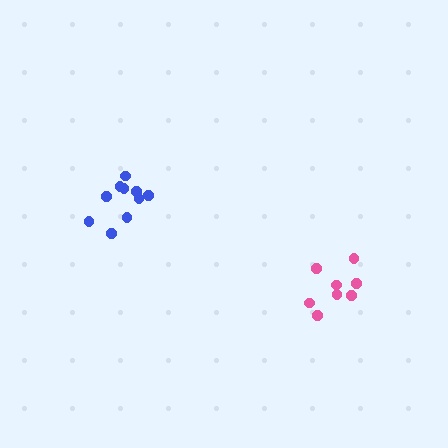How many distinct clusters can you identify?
There are 2 distinct clusters.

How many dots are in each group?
Group 1: 10 dots, Group 2: 8 dots (18 total).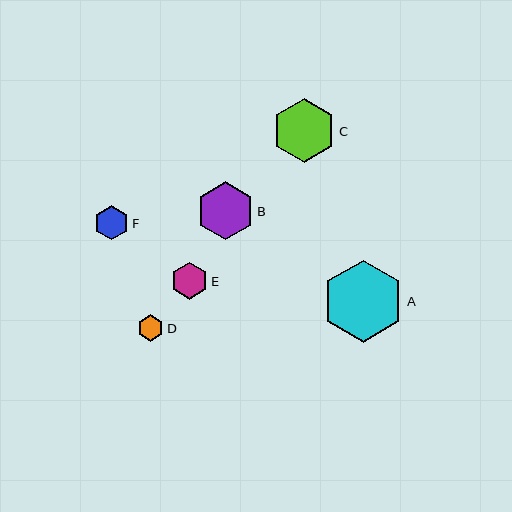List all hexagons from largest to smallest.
From largest to smallest: A, C, B, E, F, D.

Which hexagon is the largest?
Hexagon A is the largest with a size of approximately 82 pixels.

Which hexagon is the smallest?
Hexagon D is the smallest with a size of approximately 26 pixels.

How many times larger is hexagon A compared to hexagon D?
Hexagon A is approximately 3.1 times the size of hexagon D.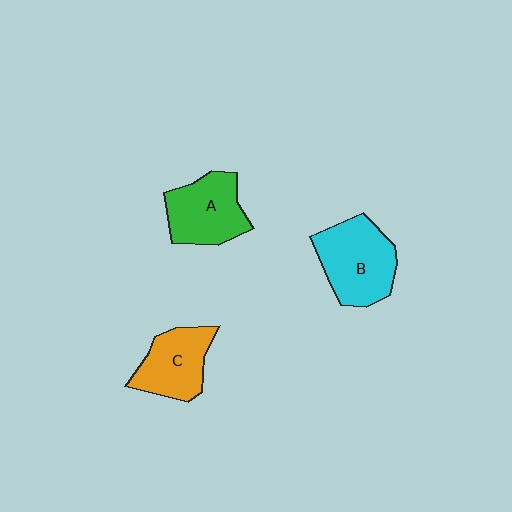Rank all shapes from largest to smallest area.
From largest to smallest: B (cyan), A (green), C (orange).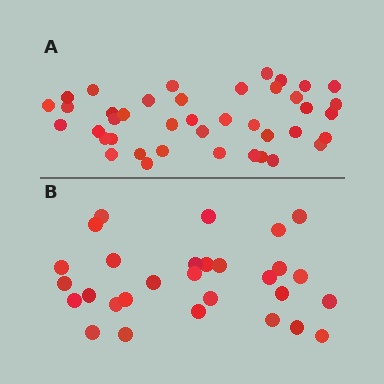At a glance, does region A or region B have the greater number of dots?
Region A (the top region) has more dots.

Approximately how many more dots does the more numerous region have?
Region A has roughly 12 or so more dots than region B.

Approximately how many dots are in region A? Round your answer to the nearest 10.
About 40 dots. (The exact count is 41, which rounds to 40.)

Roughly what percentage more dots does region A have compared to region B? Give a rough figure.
About 40% more.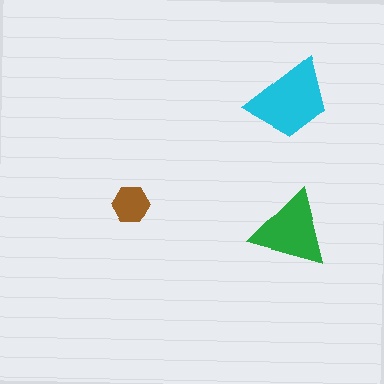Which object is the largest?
The cyan trapezoid.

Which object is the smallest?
The brown hexagon.